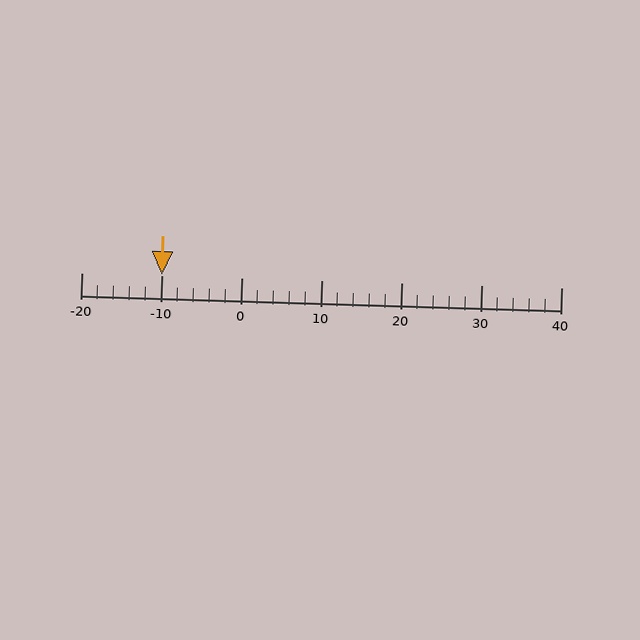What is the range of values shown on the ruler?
The ruler shows values from -20 to 40.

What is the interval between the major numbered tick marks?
The major tick marks are spaced 10 units apart.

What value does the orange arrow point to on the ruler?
The orange arrow points to approximately -10.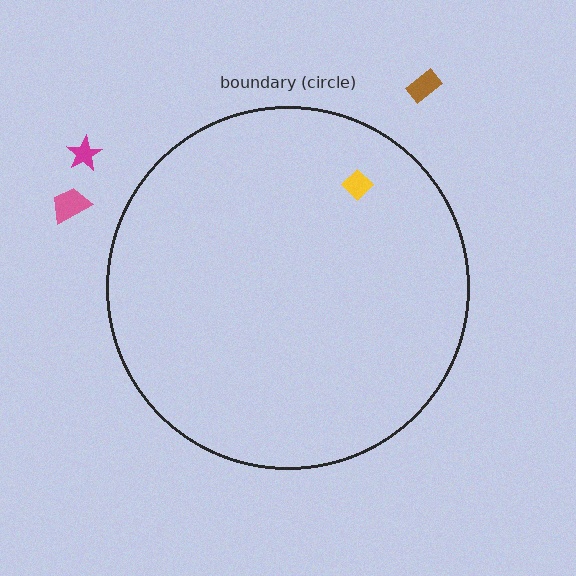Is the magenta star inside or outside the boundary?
Outside.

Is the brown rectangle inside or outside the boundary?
Outside.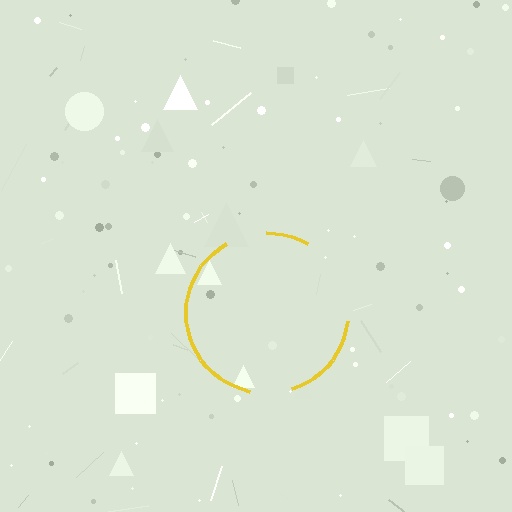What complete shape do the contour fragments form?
The contour fragments form a circle.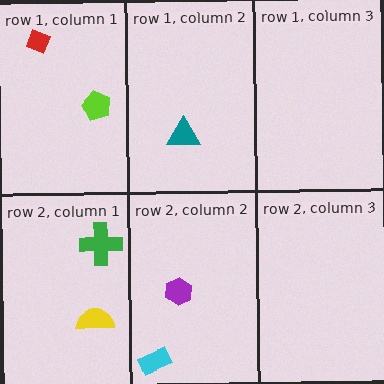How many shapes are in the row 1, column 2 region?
1.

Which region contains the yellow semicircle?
The row 2, column 1 region.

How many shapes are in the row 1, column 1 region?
2.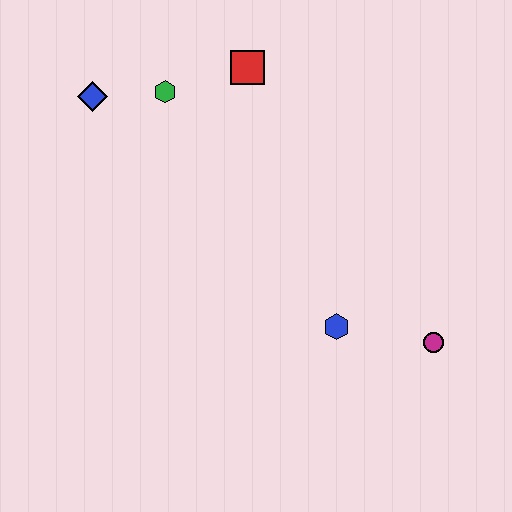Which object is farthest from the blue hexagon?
The blue diamond is farthest from the blue hexagon.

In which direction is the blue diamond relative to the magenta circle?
The blue diamond is to the left of the magenta circle.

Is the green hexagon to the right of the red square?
No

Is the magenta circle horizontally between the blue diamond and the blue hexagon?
No